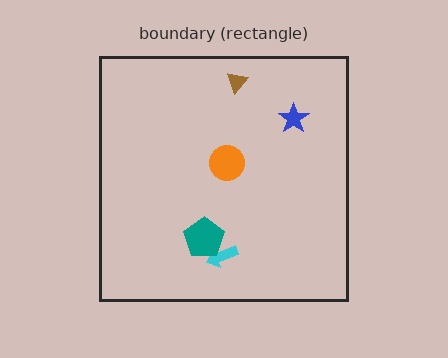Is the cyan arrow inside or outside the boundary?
Inside.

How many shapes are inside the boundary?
5 inside, 0 outside.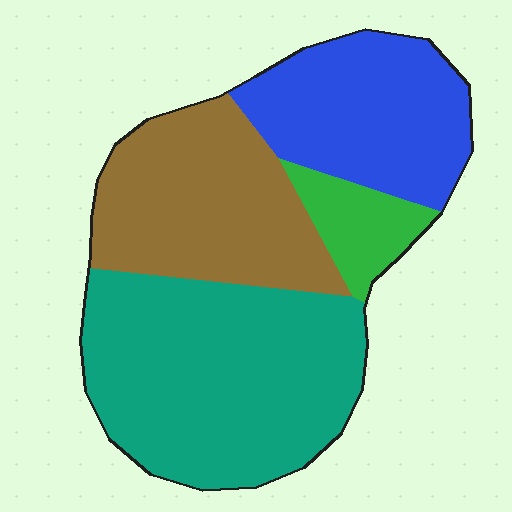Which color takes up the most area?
Teal, at roughly 40%.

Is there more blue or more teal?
Teal.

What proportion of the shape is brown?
Brown takes up about one quarter (1/4) of the shape.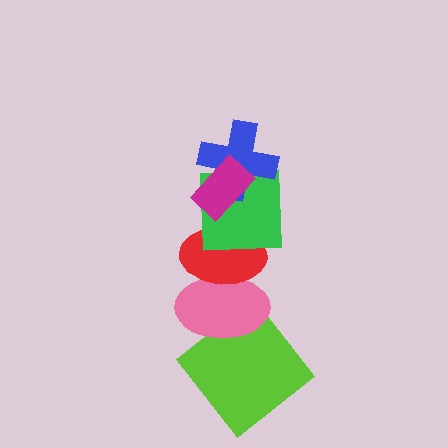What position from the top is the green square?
The green square is 3rd from the top.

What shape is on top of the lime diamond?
The pink ellipse is on top of the lime diamond.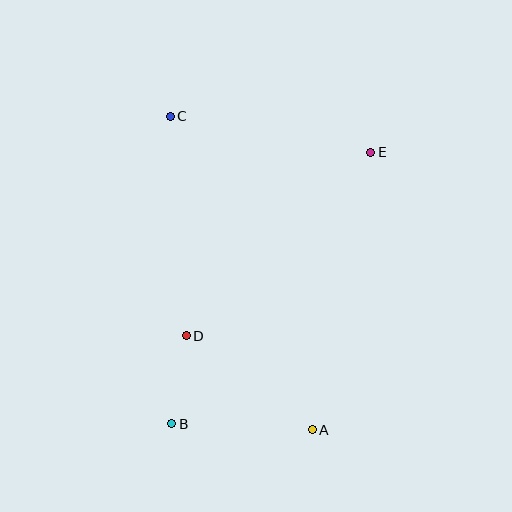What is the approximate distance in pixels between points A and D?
The distance between A and D is approximately 157 pixels.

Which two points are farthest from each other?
Points A and C are farthest from each other.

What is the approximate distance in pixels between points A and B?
The distance between A and B is approximately 141 pixels.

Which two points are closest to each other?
Points B and D are closest to each other.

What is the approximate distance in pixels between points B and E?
The distance between B and E is approximately 337 pixels.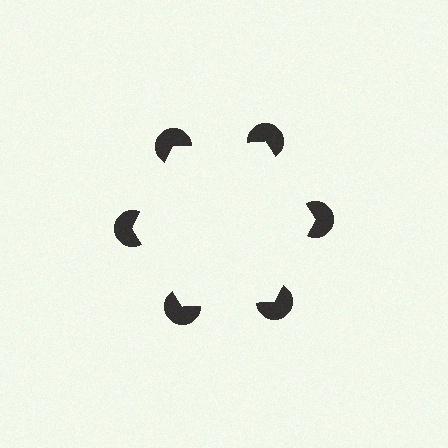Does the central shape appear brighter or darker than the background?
It typically appears slightly brighter than the background, even though no actual brightness change is drawn.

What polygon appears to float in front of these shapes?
An illusory hexagon — its edges are inferred from the aligned wedge cuts in the pac-man discs, not physically drawn.